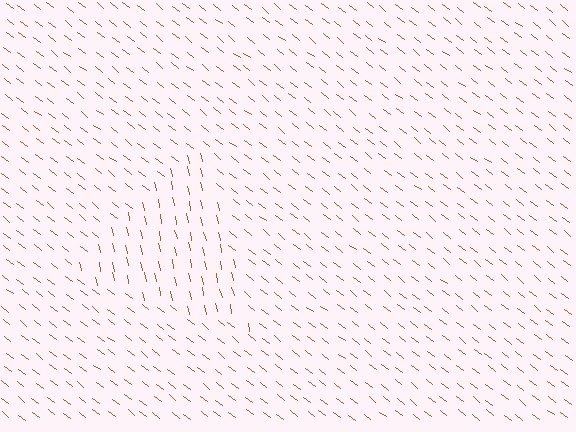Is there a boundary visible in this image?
Yes, there is a texture boundary formed by a change in line orientation.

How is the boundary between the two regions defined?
The boundary is defined purely by a change in line orientation (approximately 40 degrees difference). All lines are the same color and thickness.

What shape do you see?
I see a triangle.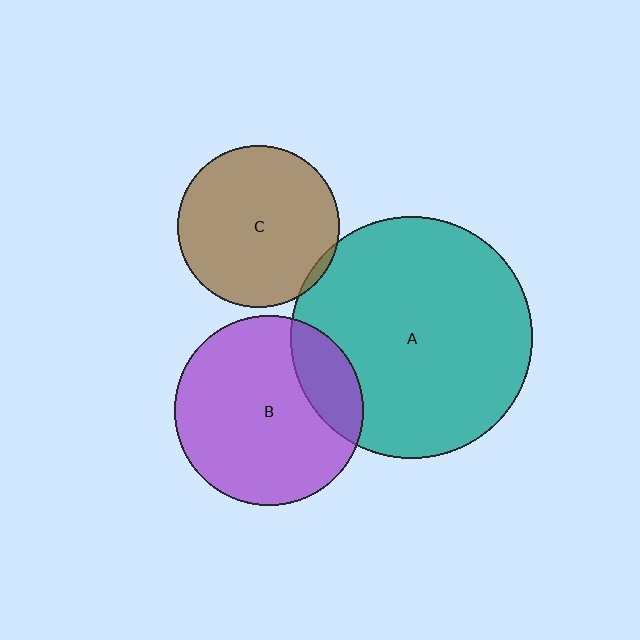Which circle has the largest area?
Circle A (teal).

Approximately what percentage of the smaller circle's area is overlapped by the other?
Approximately 5%.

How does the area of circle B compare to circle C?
Approximately 1.4 times.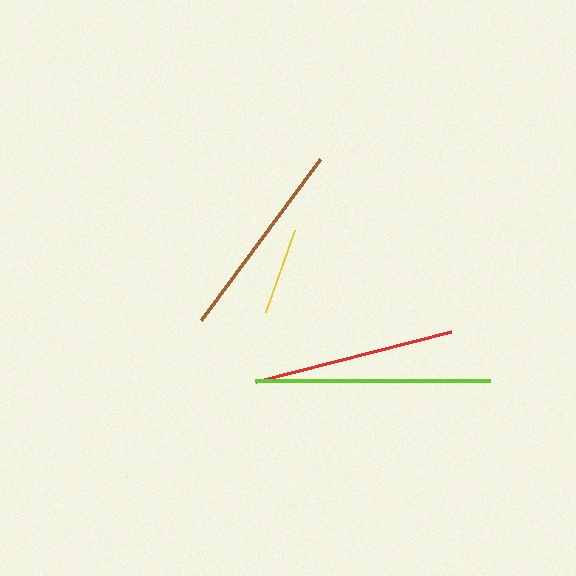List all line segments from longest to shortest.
From longest to shortest: lime, red, brown, yellow.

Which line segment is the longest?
The lime line is the longest at approximately 236 pixels.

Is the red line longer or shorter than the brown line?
The red line is longer than the brown line.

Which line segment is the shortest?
The yellow line is the shortest at approximately 86 pixels.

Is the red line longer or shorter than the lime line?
The lime line is longer than the red line.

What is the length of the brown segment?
The brown segment is approximately 200 pixels long.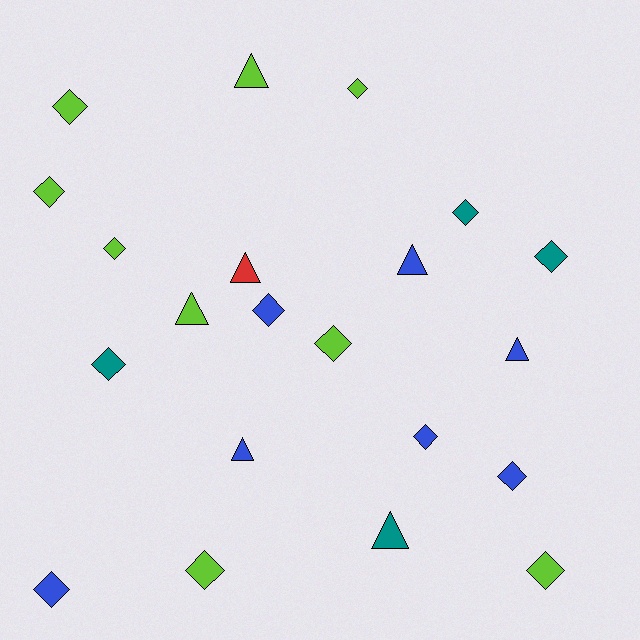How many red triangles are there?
There is 1 red triangle.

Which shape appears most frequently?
Diamond, with 14 objects.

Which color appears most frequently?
Lime, with 9 objects.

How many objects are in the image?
There are 21 objects.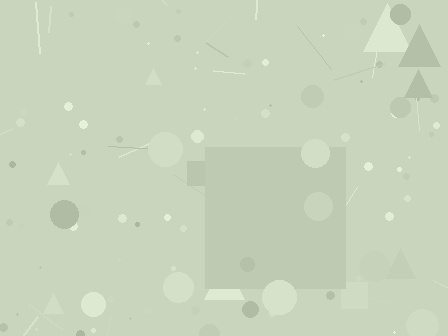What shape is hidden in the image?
A square is hidden in the image.